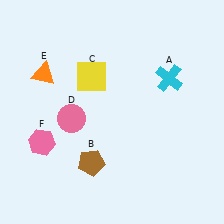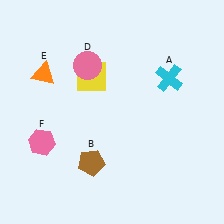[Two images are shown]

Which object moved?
The pink circle (D) moved up.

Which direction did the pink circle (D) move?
The pink circle (D) moved up.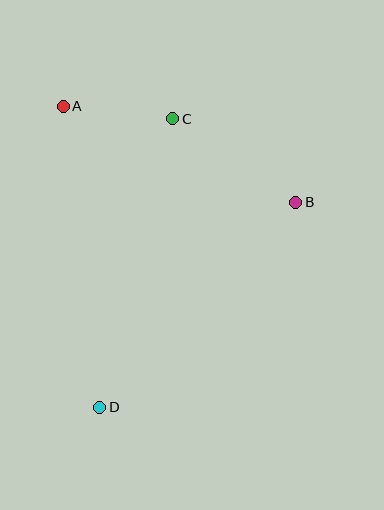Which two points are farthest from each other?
Points A and D are farthest from each other.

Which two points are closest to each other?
Points A and C are closest to each other.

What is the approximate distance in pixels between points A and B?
The distance between A and B is approximately 251 pixels.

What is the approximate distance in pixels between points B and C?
The distance between B and C is approximately 149 pixels.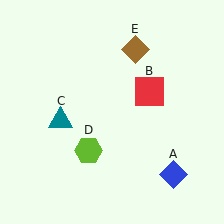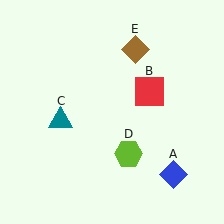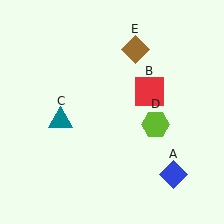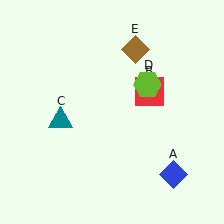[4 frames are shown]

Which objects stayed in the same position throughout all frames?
Blue diamond (object A) and red square (object B) and teal triangle (object C) and brown diamond (object E) remained stationary.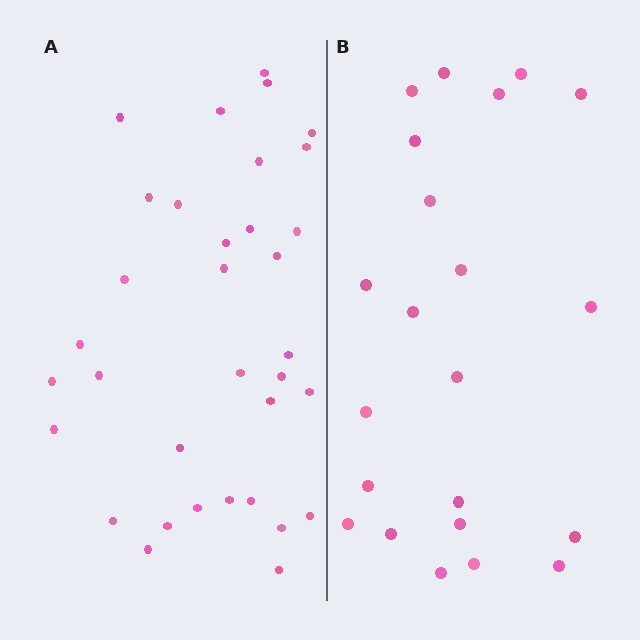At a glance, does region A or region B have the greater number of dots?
Region A (the left region) has more dots.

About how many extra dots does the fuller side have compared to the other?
Region A has roughly 12 or so more dots than region B.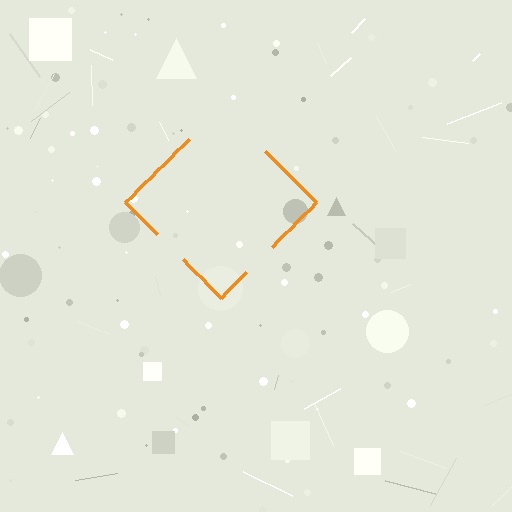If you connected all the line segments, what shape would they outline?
They would outline a diamond.